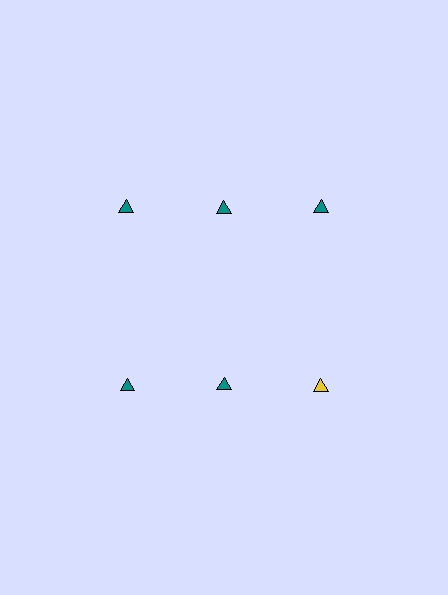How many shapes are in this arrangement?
There are 6 shapes arranged in a grid pattern.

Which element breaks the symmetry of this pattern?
The yellow triangle in the second row, center column breaks the symmetry. All other shapes are teal triangles.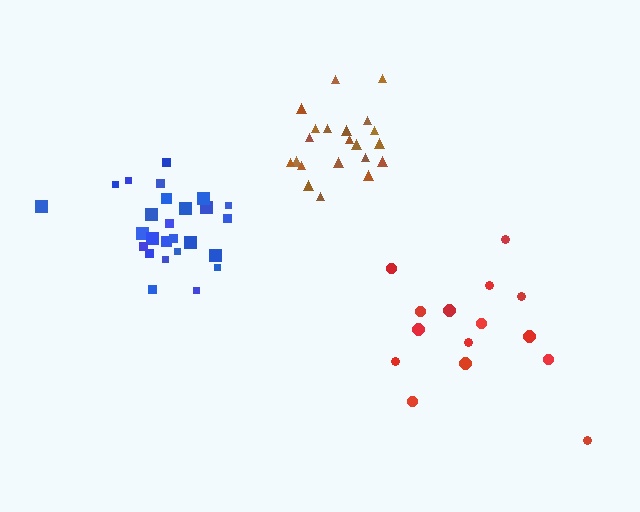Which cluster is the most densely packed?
Brown.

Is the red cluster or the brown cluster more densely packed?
Brown.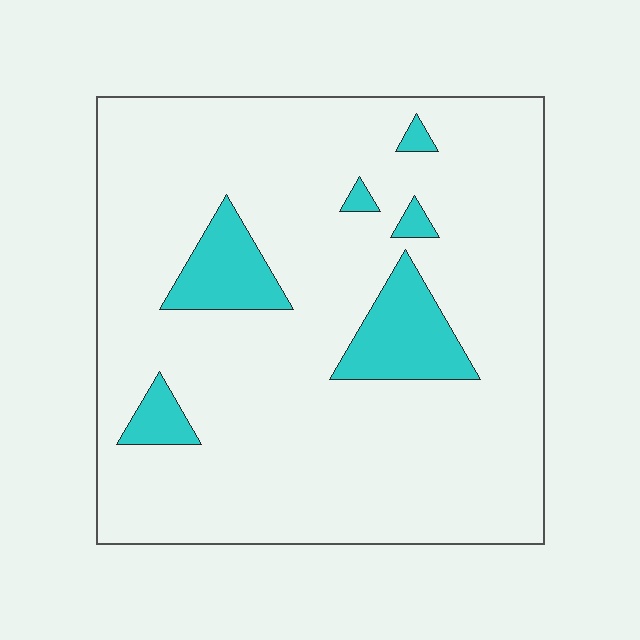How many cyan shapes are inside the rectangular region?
6.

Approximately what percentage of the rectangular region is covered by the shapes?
Approximately 10%.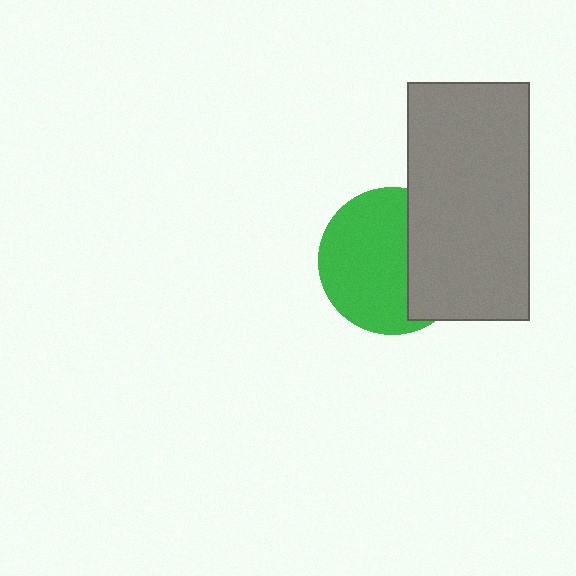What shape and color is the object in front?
The object in front is a gray rectangle.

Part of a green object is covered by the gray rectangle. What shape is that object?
It is a circle.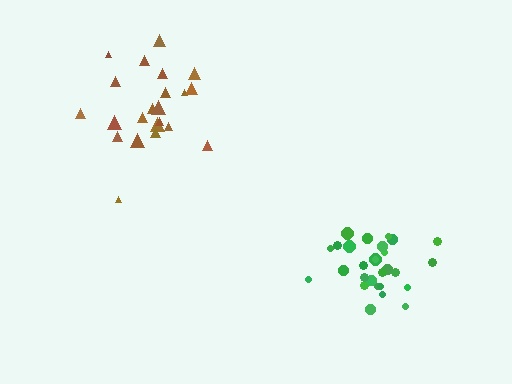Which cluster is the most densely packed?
Green.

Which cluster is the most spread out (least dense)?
Brown.